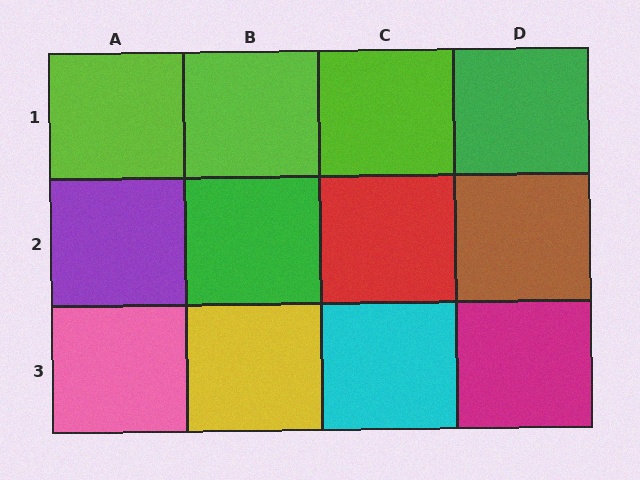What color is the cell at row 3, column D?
Magenta.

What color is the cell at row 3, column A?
Pink.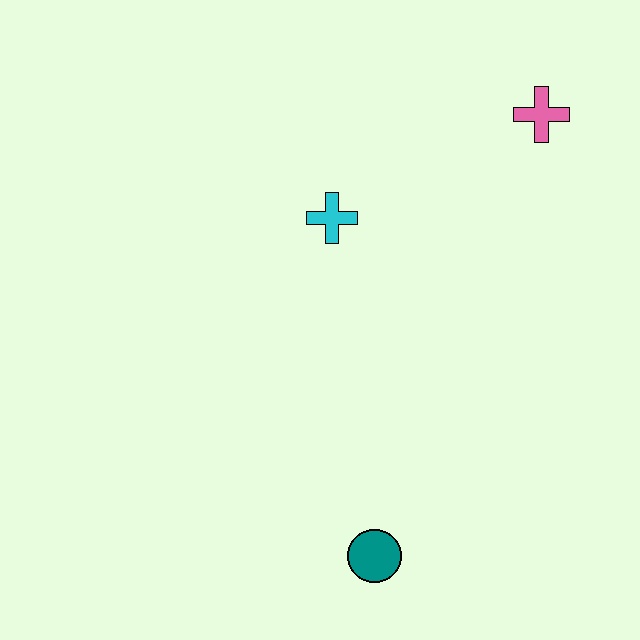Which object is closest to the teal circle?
The cyan cross is closest to the teal circle.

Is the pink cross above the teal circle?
Yes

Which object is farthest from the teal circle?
The pink cross is farthest from the teal circle.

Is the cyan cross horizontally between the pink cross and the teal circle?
No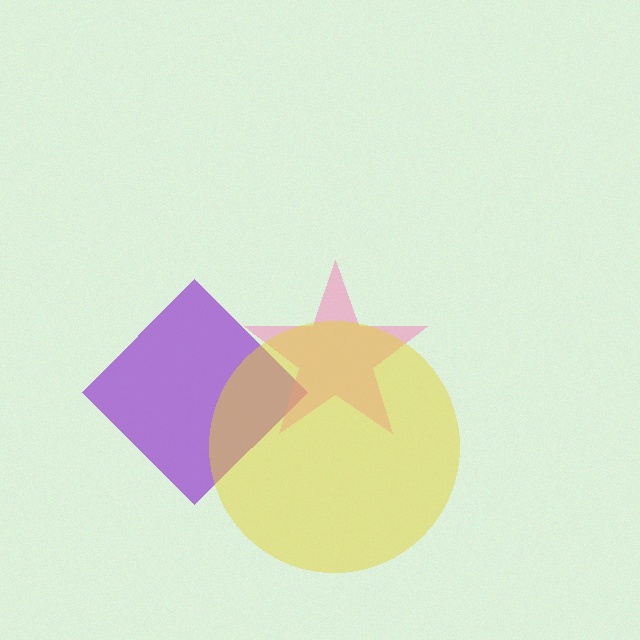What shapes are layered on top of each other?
The layered shapes are: a purple diamond, a pink star, a yellow circle.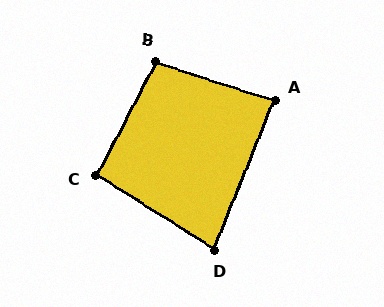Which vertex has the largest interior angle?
B, at approximately 100 degrees.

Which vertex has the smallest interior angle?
D, at approximately 80 degrees.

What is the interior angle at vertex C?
Approximately 94 degrees (approximately right).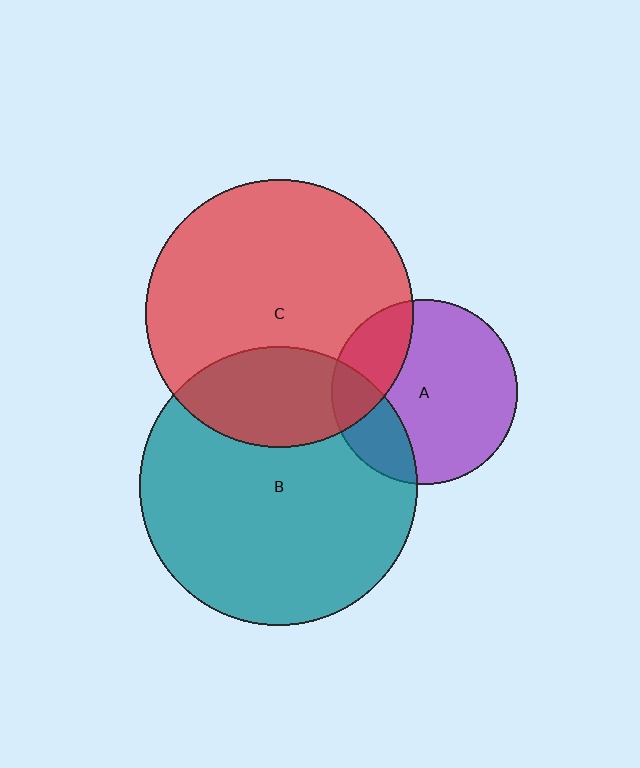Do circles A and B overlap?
Yes.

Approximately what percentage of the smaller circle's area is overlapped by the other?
Approximately 20%.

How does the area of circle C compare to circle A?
Approximately 2.1 times.